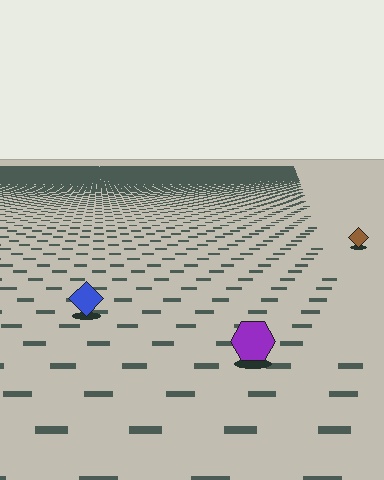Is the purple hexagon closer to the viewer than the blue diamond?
Yes. The purple hexagon is closer — you can tell from the texture gradient: the ground texture is coarser near it.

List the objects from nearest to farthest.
From nearest to farthest: the purple hexagon, the blue diamond, the brown diamond.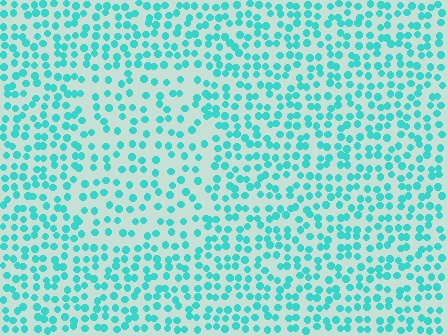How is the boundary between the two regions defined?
The boundary is defined by a change in element density (approximately 1.6x ratio). All elements are the same color, size, and shape.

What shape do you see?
I see a rectangle.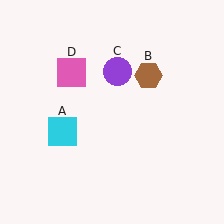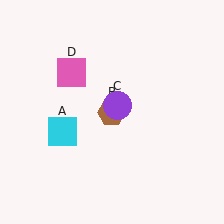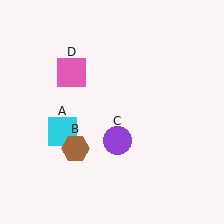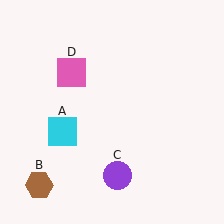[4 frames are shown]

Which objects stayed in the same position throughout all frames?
Cyan square (object A) and pink square (object D) remained stationary.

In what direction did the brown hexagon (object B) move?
The brown hexagon (object B) moved down and to the left.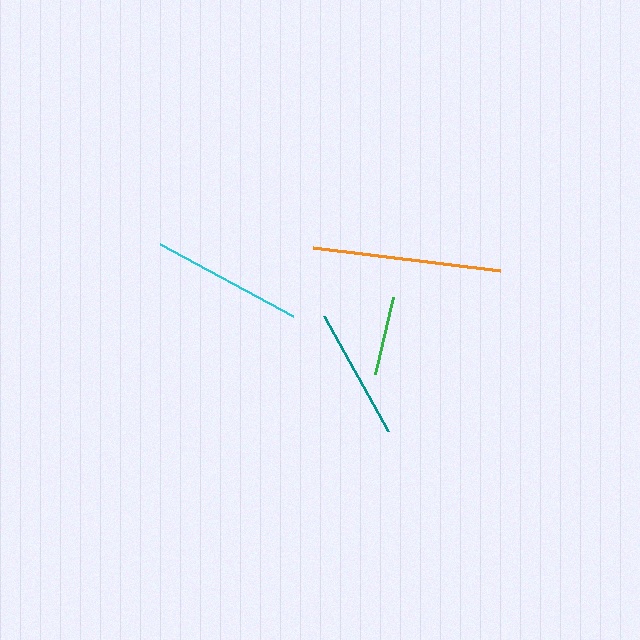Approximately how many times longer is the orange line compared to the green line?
The orange line is approximately 2.4 times the length of the green line.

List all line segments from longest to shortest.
From longest to shortest: orange, cyan, teal, green.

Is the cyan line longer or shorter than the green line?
The cyan line is longer than the green line.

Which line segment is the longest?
The orange line is the longest at approximately 189 pixels.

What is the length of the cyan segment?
The cyan segment is approximately 151 pixels long.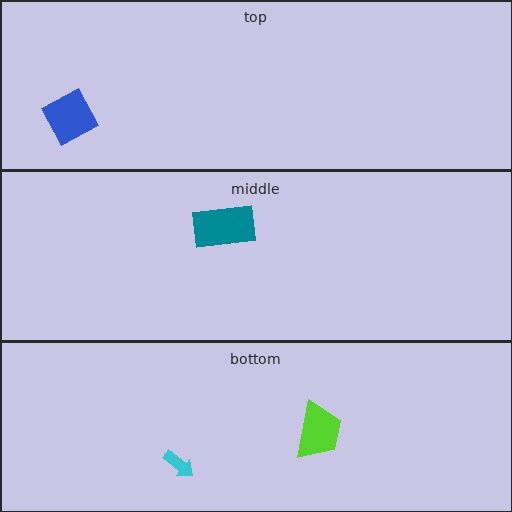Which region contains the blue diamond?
The top region.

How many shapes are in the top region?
1.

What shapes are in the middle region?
The teal rectangle.